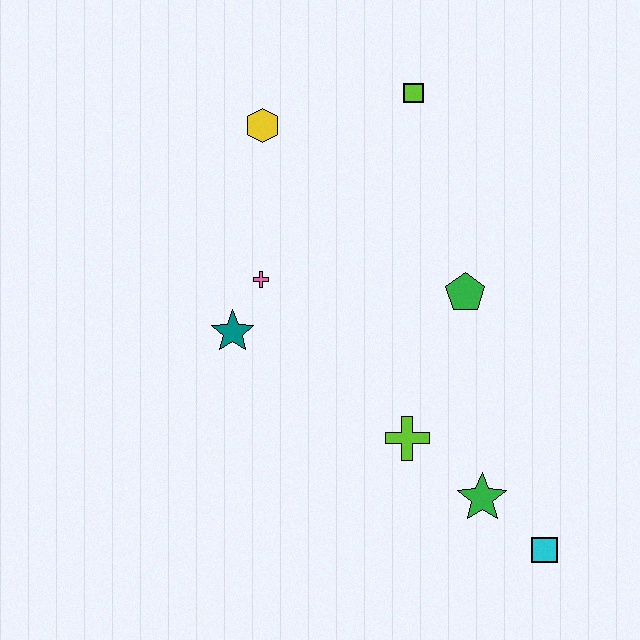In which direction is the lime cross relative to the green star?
The lime cross is to the left of the green star.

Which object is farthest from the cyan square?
The yellow hexagon is farthest from the cyan square.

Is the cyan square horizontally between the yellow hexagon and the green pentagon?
No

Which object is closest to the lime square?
The yellow hexagon is closest to the lime square.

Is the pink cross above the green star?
Yes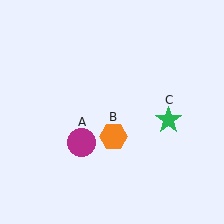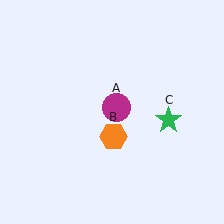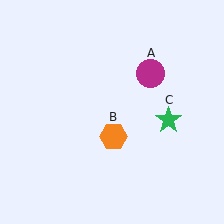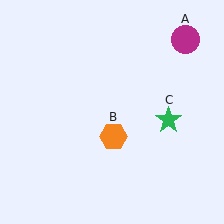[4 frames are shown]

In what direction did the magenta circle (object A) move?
The magenta circle (object A) moved up and to the right.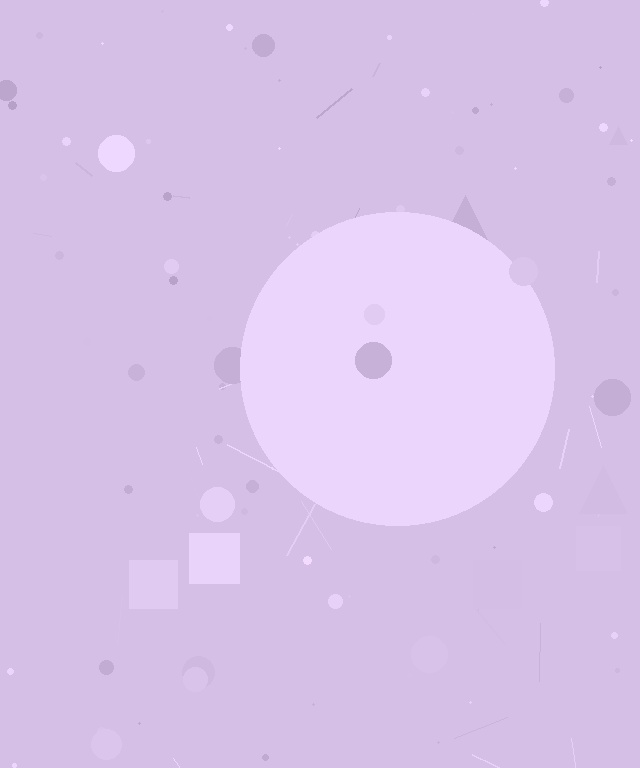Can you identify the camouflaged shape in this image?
The camouflaged shape is a circle.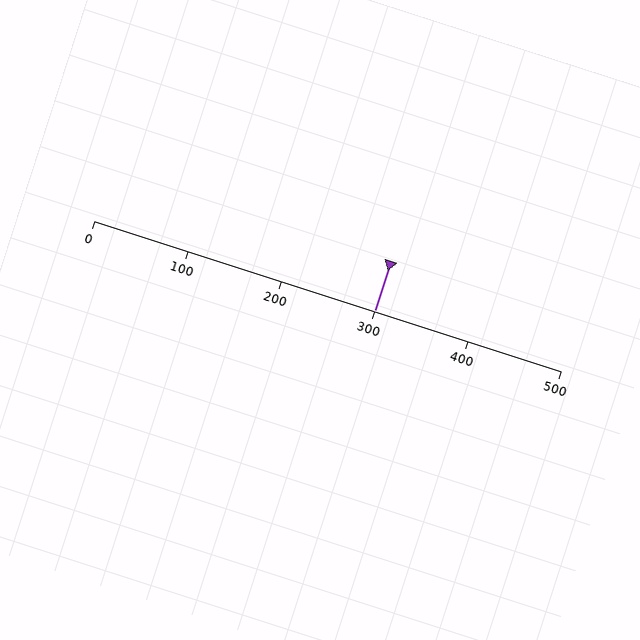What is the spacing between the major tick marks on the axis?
The major ticks are spaced 100 apart.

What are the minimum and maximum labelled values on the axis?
The axis runs from 0 to 500.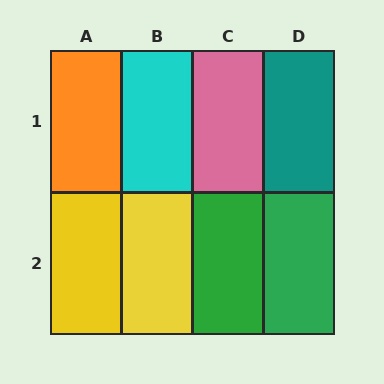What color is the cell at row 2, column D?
Green.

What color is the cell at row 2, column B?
Yellow.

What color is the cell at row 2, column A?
Yellow.